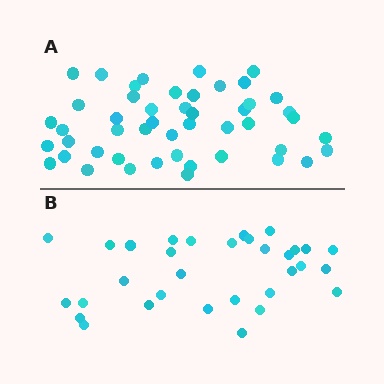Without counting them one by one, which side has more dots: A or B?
Region A (the top region) has more dots.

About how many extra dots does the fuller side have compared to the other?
Region A has approximately 15 more dots than region B.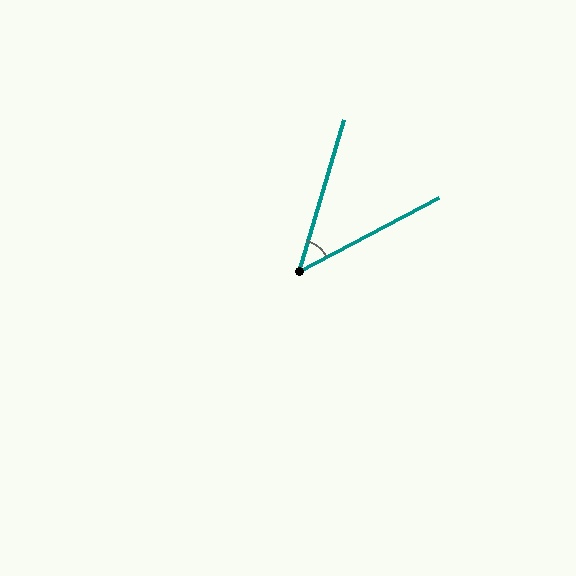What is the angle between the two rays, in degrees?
Approximately 46 degrees.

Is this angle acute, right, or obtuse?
It is acute.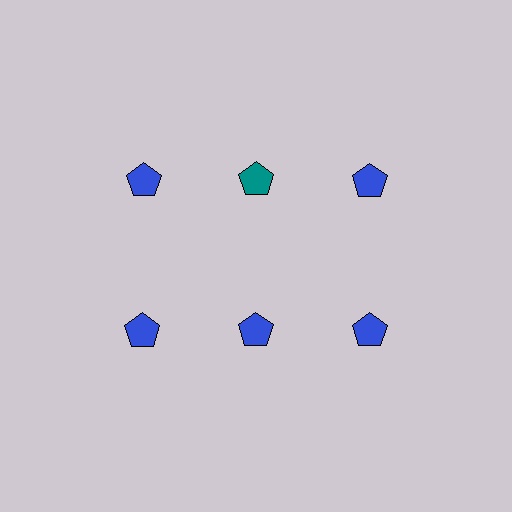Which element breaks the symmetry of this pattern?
The teal pentagon in the top row, second from left column breaks the symmetry. All other shapes are blue pentagons.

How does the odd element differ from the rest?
It has a different color: teal instead of blue.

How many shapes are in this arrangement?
There are 6 shapes arranged in a grid pattern.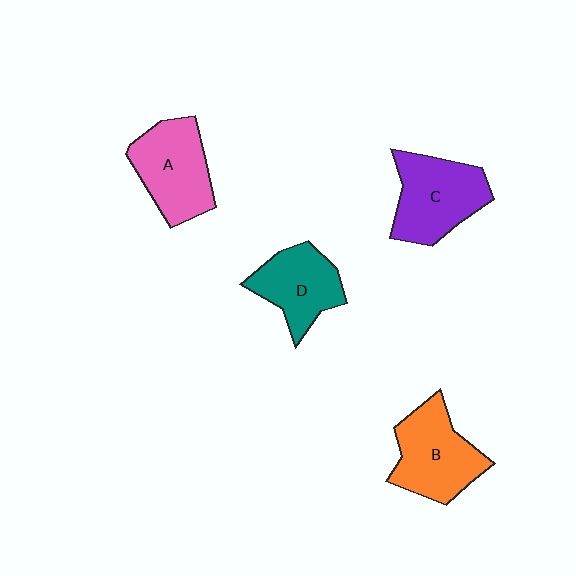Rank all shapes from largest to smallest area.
From largest to smallest: C (purple), B (orange), A (pink), D (teal).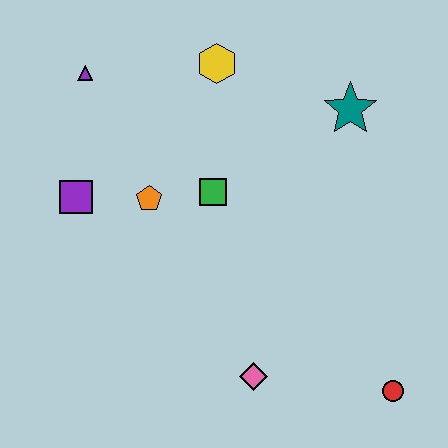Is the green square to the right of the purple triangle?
Yes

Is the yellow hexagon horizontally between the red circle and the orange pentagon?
Yes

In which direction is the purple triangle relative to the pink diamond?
The purple triangle is above the pink diamond.